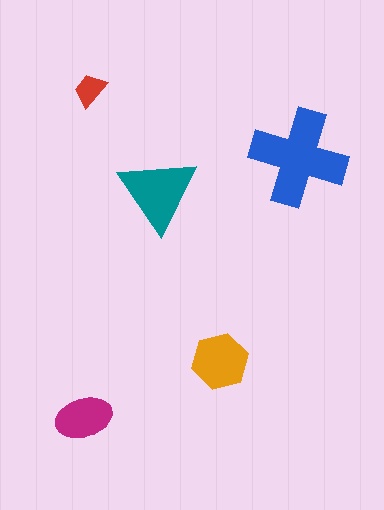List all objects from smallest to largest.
The red trapezoid, the magenta ellipse, the orange hexagon, the teal triangle, the blue cross.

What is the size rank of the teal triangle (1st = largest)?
2nd.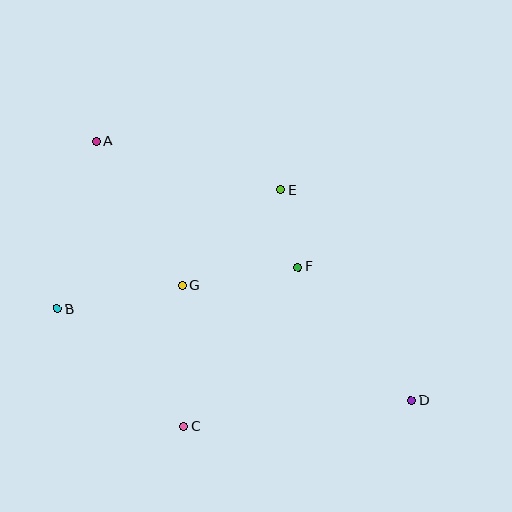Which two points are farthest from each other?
Points A and D are farthest from each other.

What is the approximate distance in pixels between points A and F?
The distance between A and F is approximately 238 pixels.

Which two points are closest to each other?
Points E and F are closest to each other.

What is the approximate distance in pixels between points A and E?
The distance between A and E is approximately 190 pixels.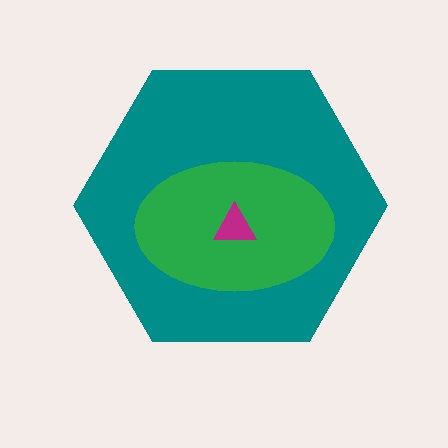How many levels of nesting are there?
3.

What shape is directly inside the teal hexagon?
The green ellipse.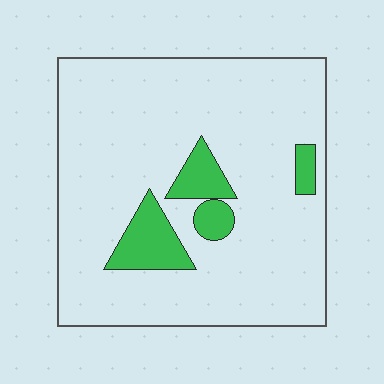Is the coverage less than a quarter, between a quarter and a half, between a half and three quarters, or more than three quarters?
Less than a quarter.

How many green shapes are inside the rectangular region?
4.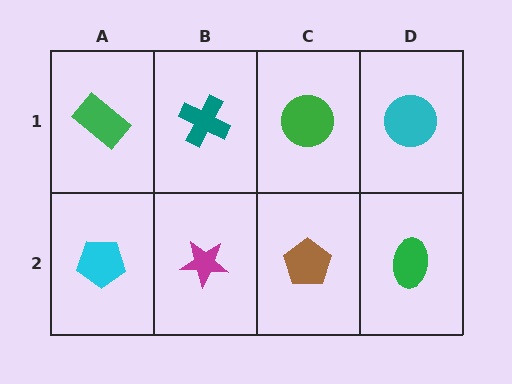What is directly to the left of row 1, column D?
A green circle.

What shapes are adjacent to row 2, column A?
A green rectangle (row 1, column A), a magenta star (row 2, column B).